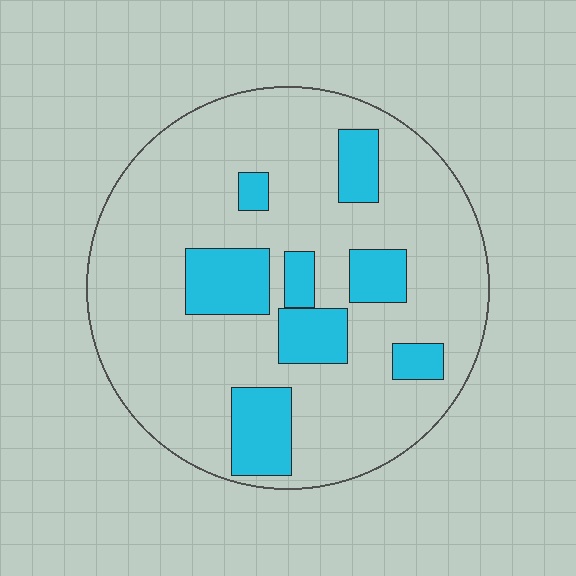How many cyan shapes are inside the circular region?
8.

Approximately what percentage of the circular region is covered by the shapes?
Approximately 20%.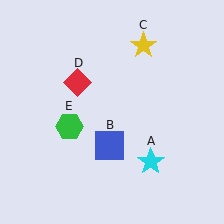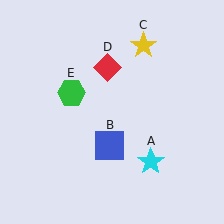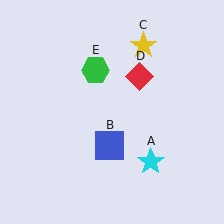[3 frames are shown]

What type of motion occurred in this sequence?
The red diamond (object D), green hexagon (object E) rotated clockwise around the center of the scene.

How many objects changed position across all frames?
2 objects changed position: red diamond (object D), green hexagon (object E).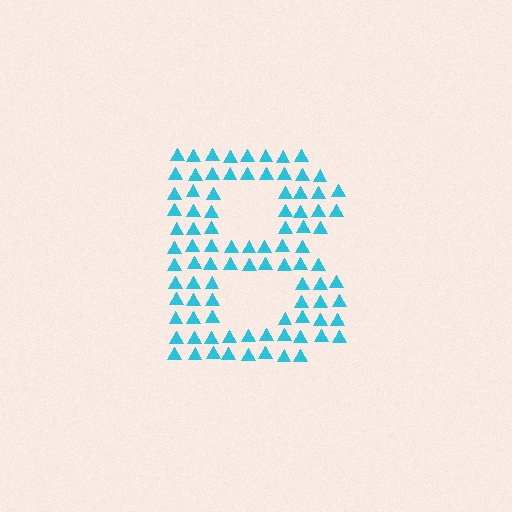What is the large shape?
The large shape is the letter B.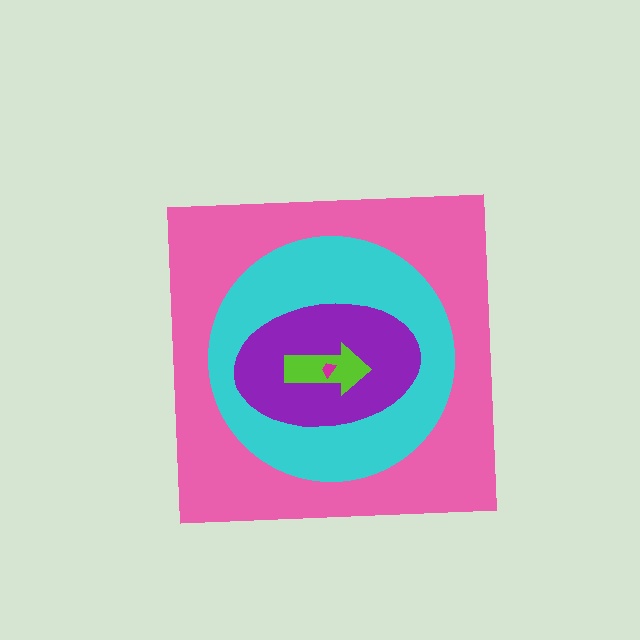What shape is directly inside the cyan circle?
The purple ellipse.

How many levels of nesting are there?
5.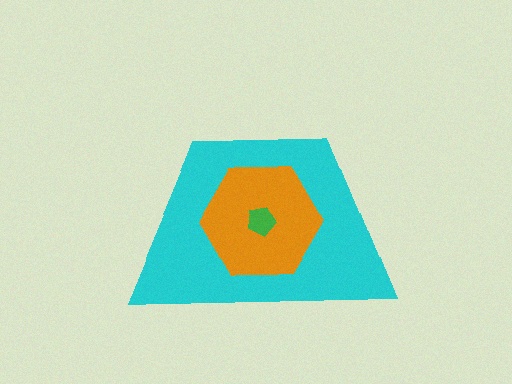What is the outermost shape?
The cyan trapezoid.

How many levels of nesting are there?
3.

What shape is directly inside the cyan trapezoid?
The orange hexagon.